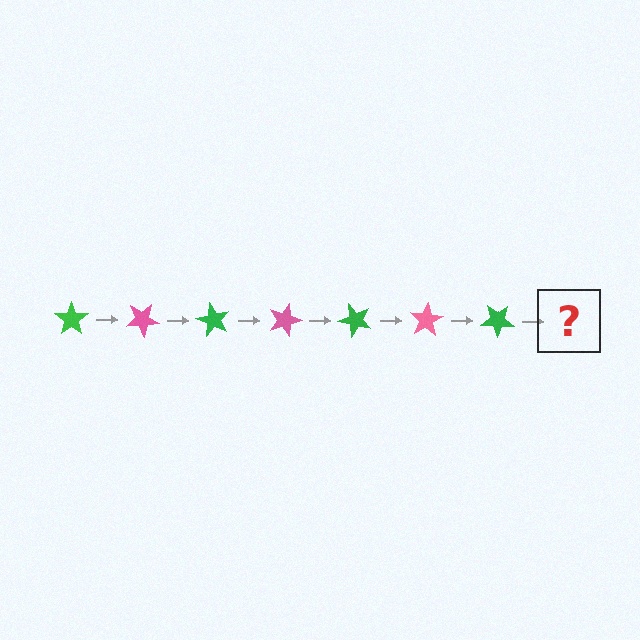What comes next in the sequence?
The next element should be a pink star, rotated 210 degrees from the start.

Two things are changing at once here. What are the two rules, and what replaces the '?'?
The two rules are that it rotates 30 degrees each step and the color cycles through green and pink. The '?' should be a pink star, rotated 210 degrees from the start.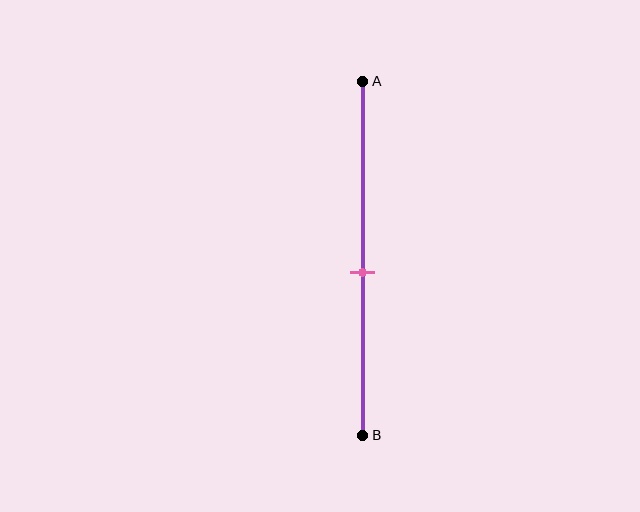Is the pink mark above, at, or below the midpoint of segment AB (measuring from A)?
The pink mark is below the midpoint of segment AB.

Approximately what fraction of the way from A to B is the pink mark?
The pink mark is approximately 55% of the way from A to B.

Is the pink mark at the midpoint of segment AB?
No, the mark is at about 55% from A, not at the 50% midpoint.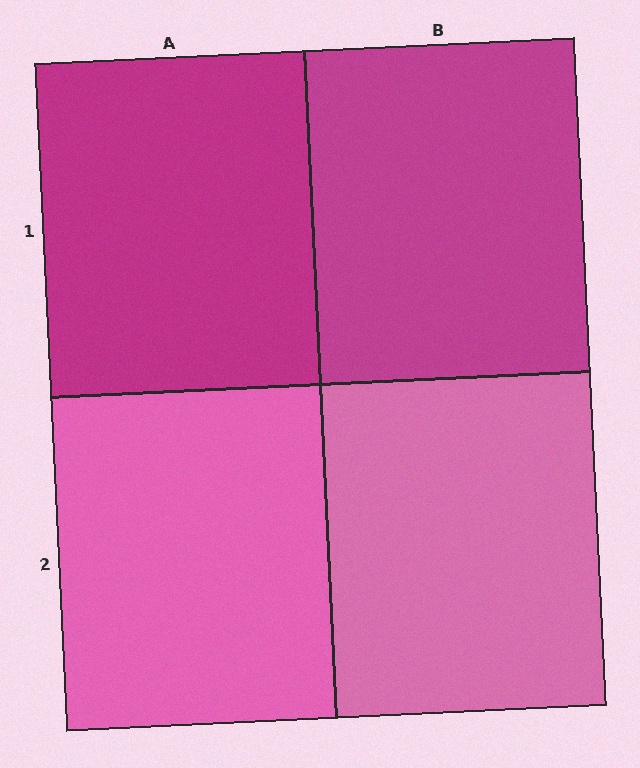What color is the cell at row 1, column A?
Magenta.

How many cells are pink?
2 cells are pink.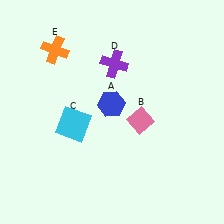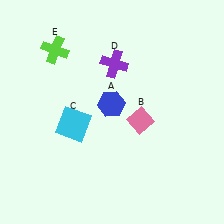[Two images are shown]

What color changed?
The cross (E) changed from orange in Image 1 to lime in Image 2.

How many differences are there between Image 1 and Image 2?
There is 1 difference between the two images.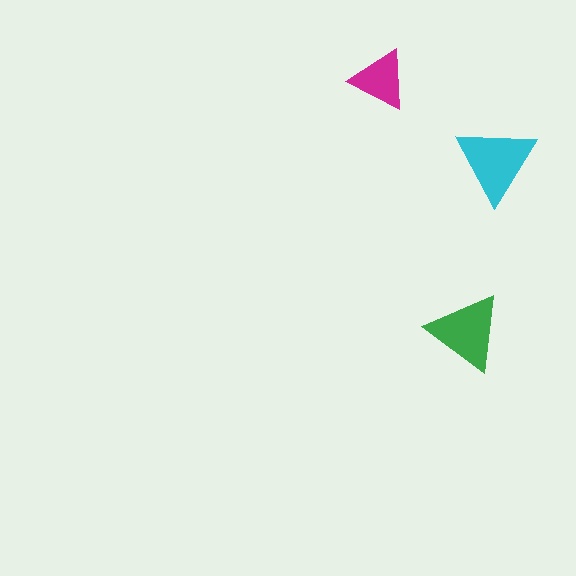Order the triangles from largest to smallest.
the cyan one, the green one, the magenta one.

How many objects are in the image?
There are 3 objects in the image.